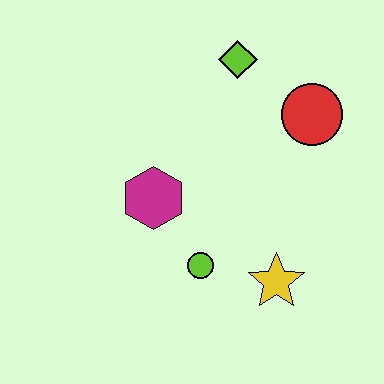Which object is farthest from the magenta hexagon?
The red circle is farthest from the magenta hexagon.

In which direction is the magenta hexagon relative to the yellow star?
The magenta hexagon is to the left of the yellow star.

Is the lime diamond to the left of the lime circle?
No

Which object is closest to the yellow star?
The lime circle is closest to the yellow star.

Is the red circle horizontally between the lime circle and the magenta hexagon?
No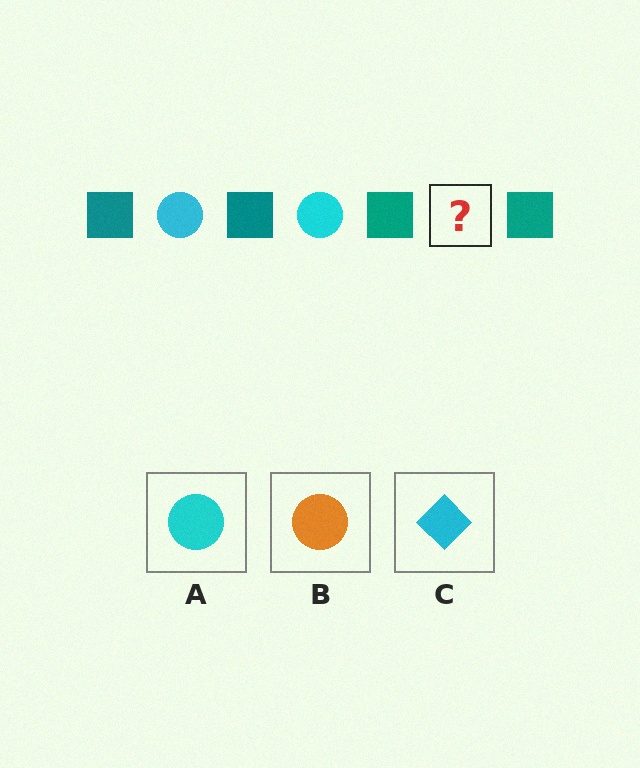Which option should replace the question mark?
Option A.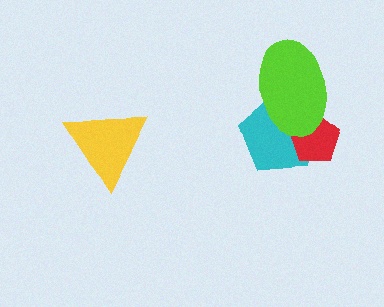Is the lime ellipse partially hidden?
No, no other shape covers it.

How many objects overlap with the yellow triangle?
0 objects overlap with the yellow triangle.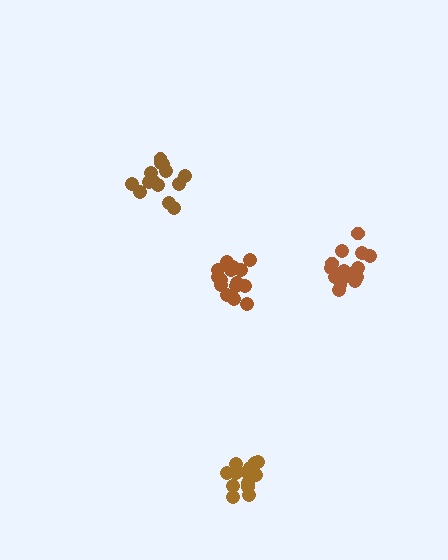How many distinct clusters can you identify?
There are 4 distinct clusters.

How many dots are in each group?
Group 1: 14 dots, Group 2: 15 dots, Group 3: 17 dots, Group 4: 14 dots (60 total).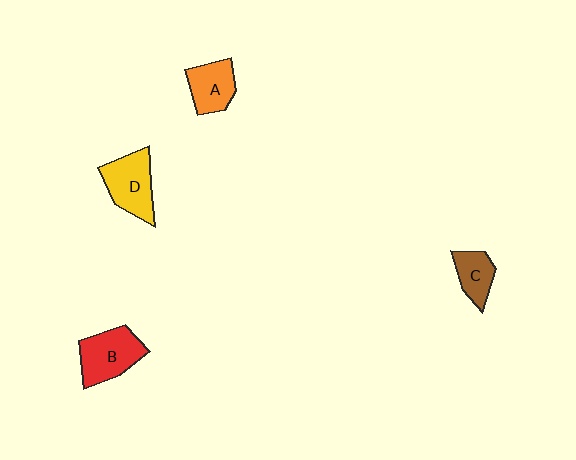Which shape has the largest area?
Shape B (red).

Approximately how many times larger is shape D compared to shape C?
Approximately 1.6 times.